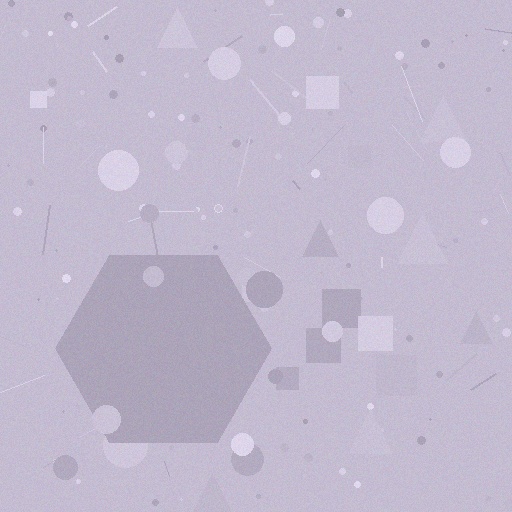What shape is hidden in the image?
A hexagon is hidden in the image.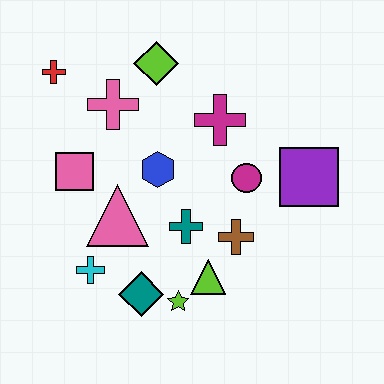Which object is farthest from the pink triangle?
The purple square is farthest from the pink triangle.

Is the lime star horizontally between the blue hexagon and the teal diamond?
No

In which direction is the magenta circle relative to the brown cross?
The magenta circle is above the brown cross.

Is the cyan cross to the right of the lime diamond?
No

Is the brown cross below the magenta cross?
Yes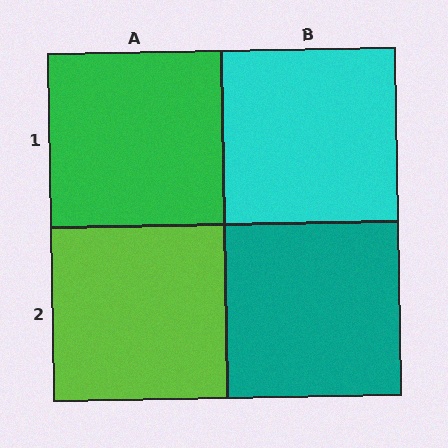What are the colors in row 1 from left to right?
Green, cyan.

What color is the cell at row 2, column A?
Lime.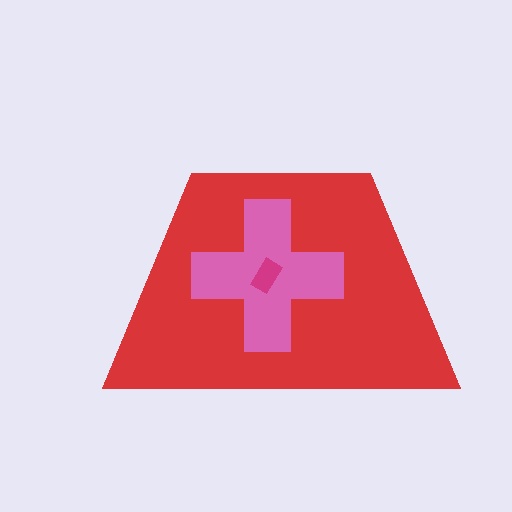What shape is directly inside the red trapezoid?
The pink cross.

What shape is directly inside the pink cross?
The magenta rectangle.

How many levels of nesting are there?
3.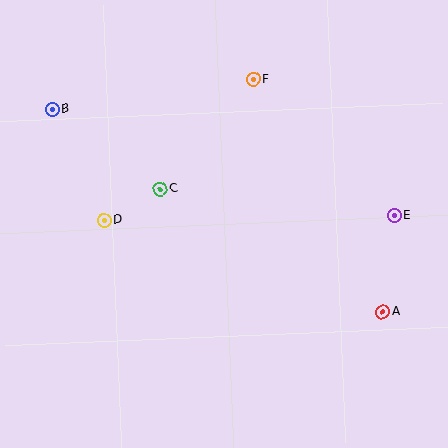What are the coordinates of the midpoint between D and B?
The midpoint between D and B is at (78, 165).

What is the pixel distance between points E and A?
The distance between E and A is 97 pixels.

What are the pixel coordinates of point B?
Point B is at (52, 109).